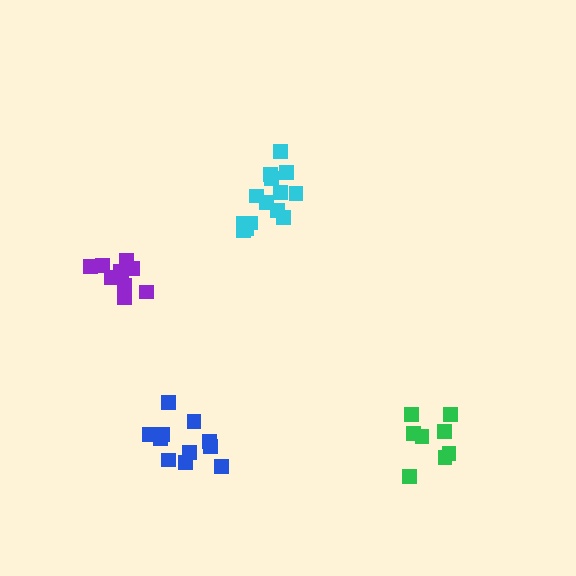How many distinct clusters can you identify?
There are 4 distinct clusters.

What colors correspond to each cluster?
The clusters are colored: blue, purple, green, cyan.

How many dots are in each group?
Group 1: 11 dots, Group 2: 11 dots, Group 3: 8 dots, Group 4: 14 dots (44 total).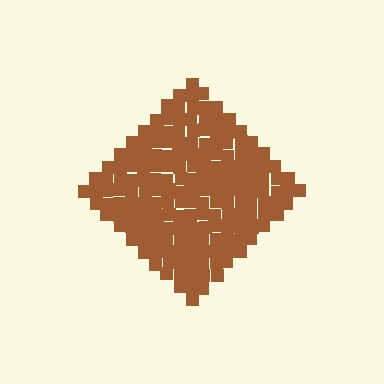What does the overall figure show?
The overall figure shows a diamond.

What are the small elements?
The small elements are squares.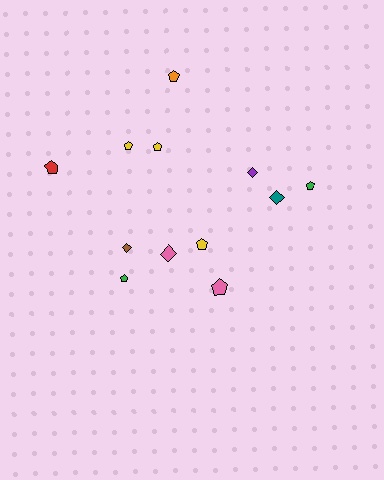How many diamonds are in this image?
There are 4 diamonds.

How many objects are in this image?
There are 12 objects.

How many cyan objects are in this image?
There are no cyan objects.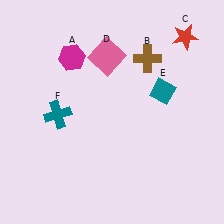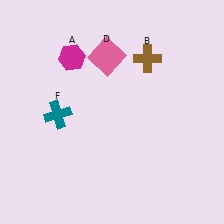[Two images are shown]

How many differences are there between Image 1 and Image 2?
There are 2 differences between the two images.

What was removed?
The red star (C), the teal diamond (E) were removed in Image 2.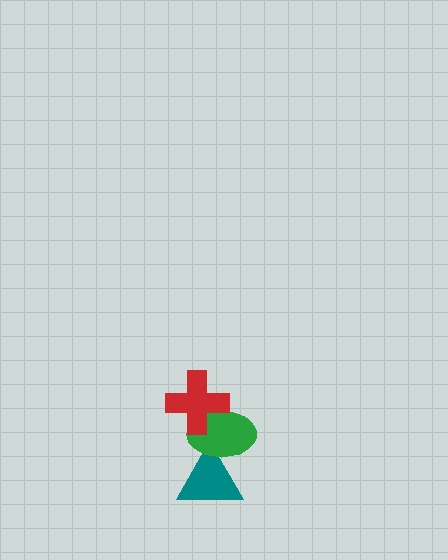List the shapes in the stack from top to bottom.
From top to bottom: the red cross, the green ellipse, the teal triangle.